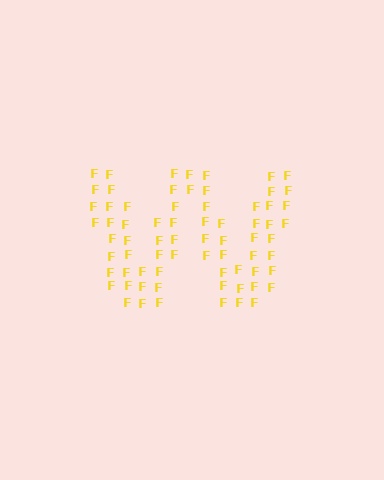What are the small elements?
The small elements are letter F's.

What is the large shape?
The large shape is the letter W.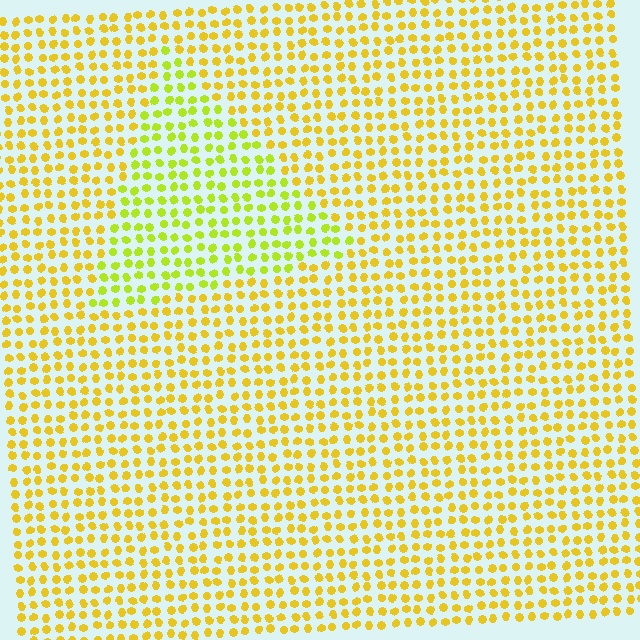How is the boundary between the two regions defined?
The boundary is defined purely by a slight shift in hue (about 28 degrees). Spacing, size, and orientation are identical on both sides.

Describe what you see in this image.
The image is filled with small yellow elements in a uniform arrangement. A triangle-shaped region is visible where the elements are tinted to a slightly different hue, forming a subtle color boundary.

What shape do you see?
I see a triangle.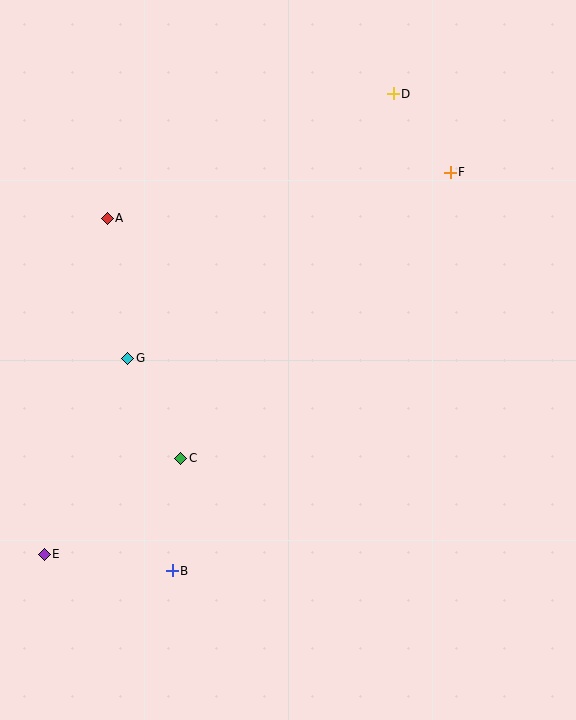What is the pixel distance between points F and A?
The distance between F and A is 346 pixels.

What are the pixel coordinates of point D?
Point D is at (393, 94).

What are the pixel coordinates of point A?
Point A is at (107, 218).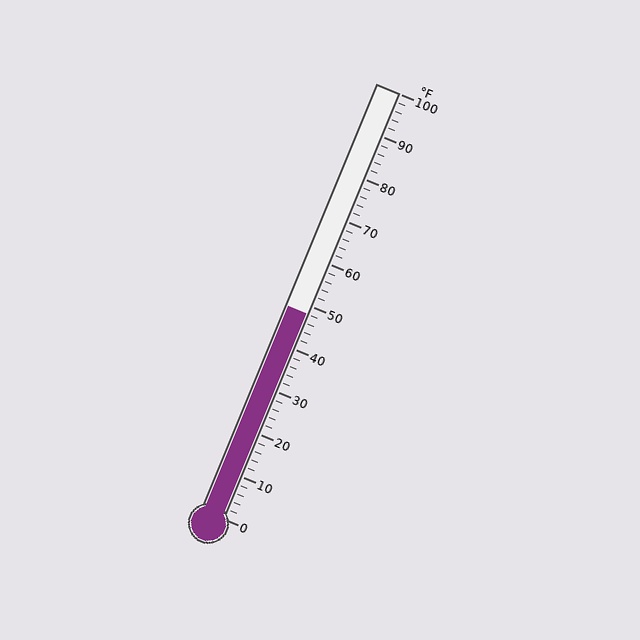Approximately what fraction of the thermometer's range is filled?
The thermometer is filled to approximately 50% of its range.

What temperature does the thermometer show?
The thermometer shows approximately 48°F.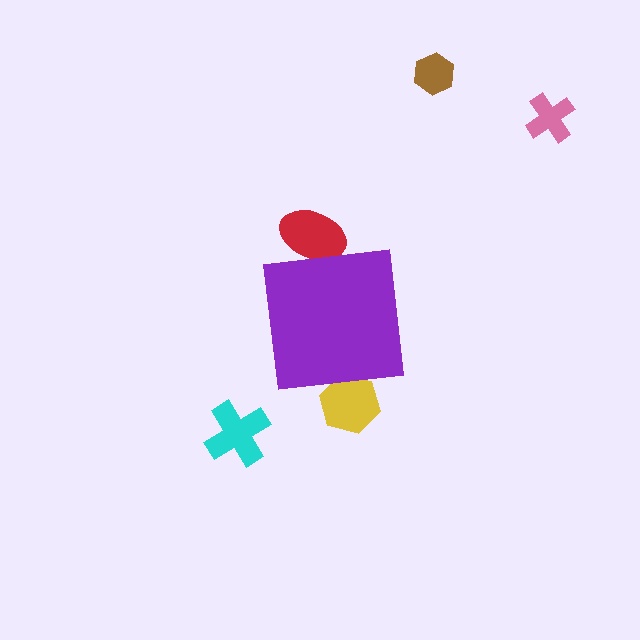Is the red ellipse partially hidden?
Yes, the red ellipse is partially hidden behind the purple square.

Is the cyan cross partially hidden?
No, the cyan cross is fully visible.